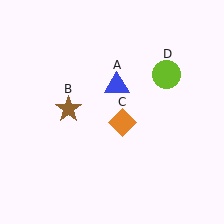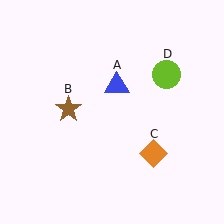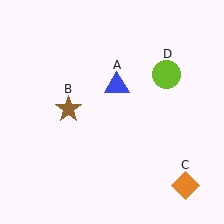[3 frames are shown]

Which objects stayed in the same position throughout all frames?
Blue triangle (object A) and brown star (object B) and lime circle (object D) remained stationary.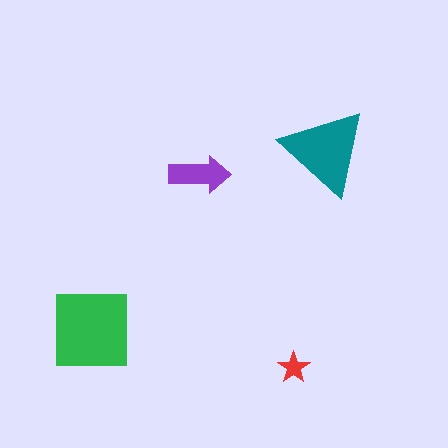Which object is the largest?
The green square.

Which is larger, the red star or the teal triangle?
The teal triangle.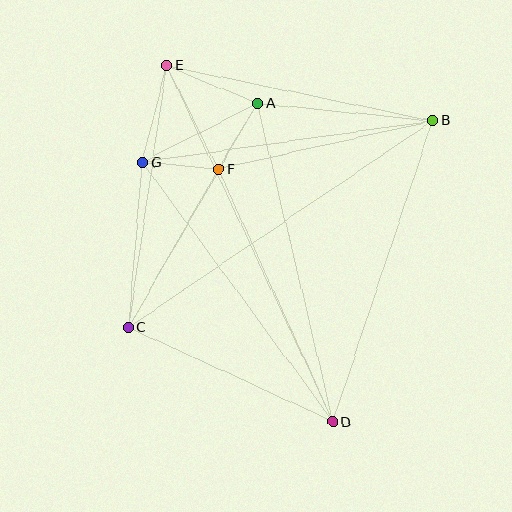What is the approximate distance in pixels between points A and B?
The distance between A and B is approximately 176 pixels.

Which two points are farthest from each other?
Points D and E are farthest from each other.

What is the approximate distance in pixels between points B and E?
The distance between B and E is approximately 271 pixels.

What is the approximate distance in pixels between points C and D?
The distance between C and D is approximately 225 pixels.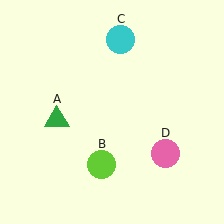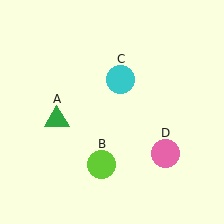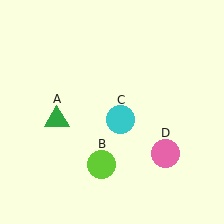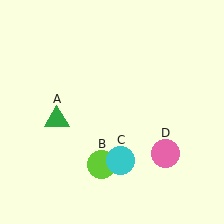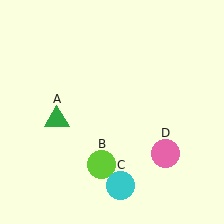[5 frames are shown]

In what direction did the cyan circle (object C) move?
The cyan circle (object C) moved down.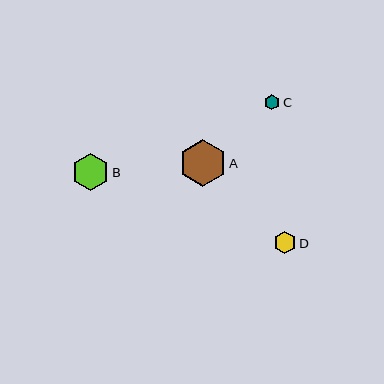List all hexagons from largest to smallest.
From largest to smallest: A, B, D, C.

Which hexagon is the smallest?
Hexagon C is the smallest with a size of approximately 15 pixels.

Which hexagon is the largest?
Hexagon A is the largest with a size of approximately 47 pixels.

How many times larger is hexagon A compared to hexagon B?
Hexagon A is approximately 1.3 times the size of hexagon B.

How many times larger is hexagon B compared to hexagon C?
Hexagon B is approximately 2.4 times the size of hexagon C.